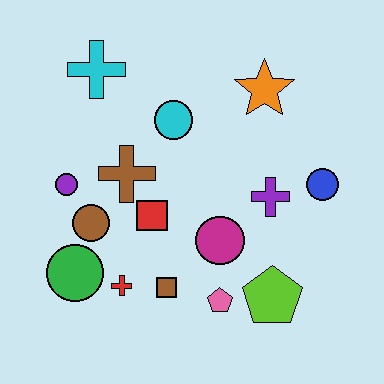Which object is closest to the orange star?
The cyan circle is closest to the orange star.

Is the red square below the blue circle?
Yes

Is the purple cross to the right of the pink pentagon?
Yes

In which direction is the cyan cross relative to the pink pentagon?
The cyan cross is above the pink pentagon.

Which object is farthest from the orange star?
The green circle is farthest from the orange star.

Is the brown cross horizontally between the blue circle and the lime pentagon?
No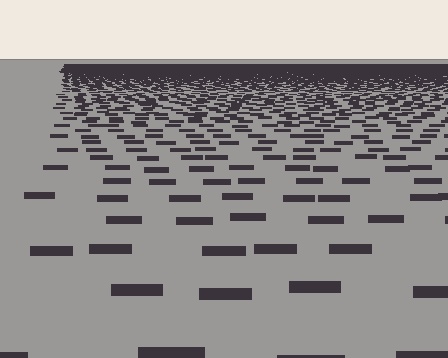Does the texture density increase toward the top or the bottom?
Density increases toward the top.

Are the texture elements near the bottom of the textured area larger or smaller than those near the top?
Larger. Near the bottom, elements are closer to the viewer and appear at a bigger on-screen size.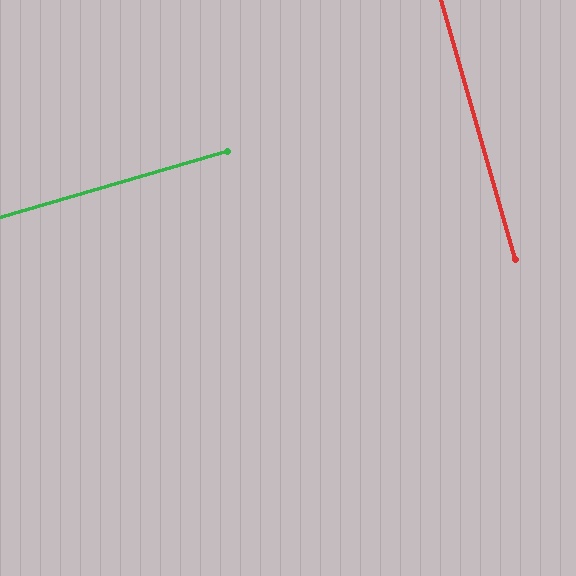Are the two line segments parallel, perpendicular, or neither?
Perpendicular — they meet at approximately 90°.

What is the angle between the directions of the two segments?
Approximately 90 degrees.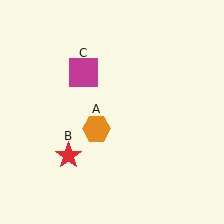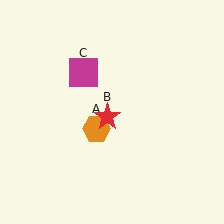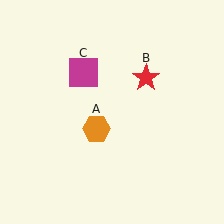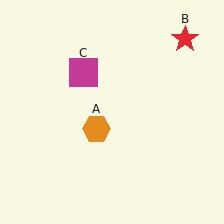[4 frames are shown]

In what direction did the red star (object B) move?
The red star (object B) moved up and to the right.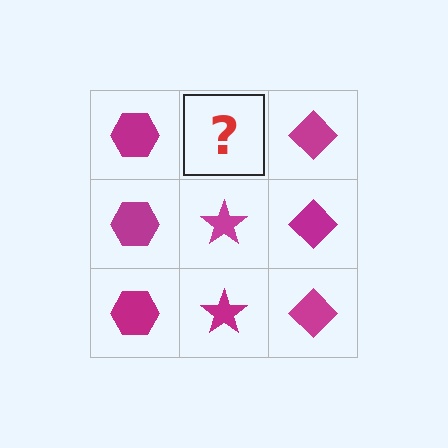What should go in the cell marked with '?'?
The missing cell should contain a magenta star.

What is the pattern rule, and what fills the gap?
The rule is that each column has a consistent shape. The gap should be filled with a magenta star.